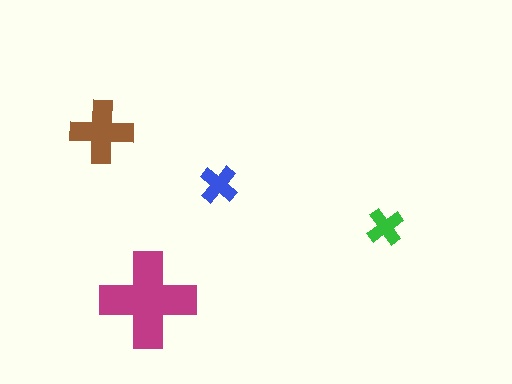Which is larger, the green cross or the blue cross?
The blue one.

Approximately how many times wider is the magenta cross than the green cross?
About 2.5 times wider.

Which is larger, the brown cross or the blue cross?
The brown one.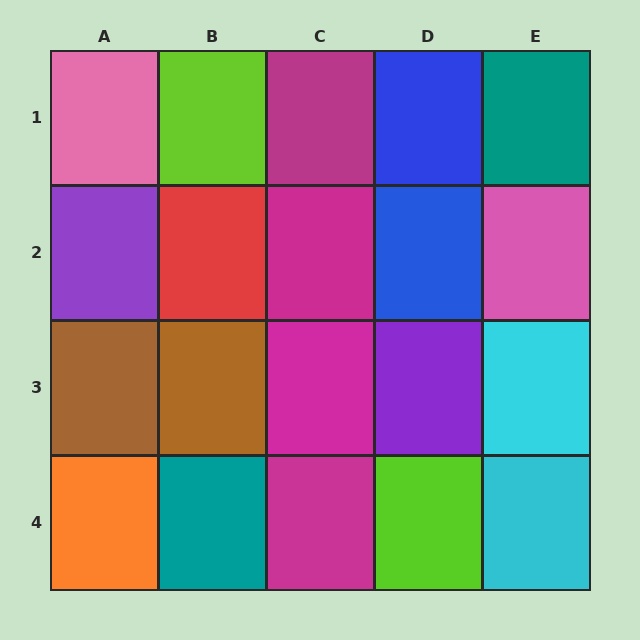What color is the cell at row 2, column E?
Pink.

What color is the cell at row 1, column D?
Blue.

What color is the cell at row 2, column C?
Magenta.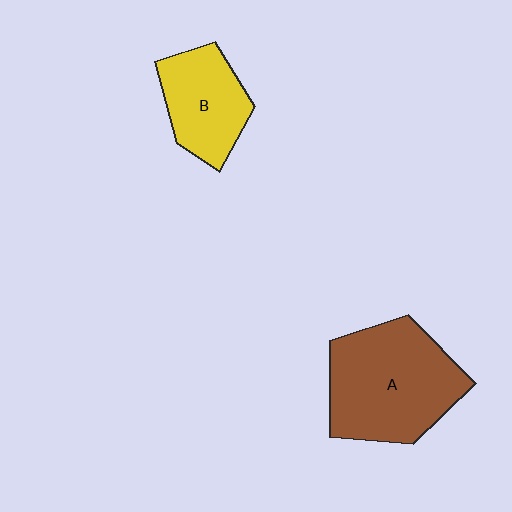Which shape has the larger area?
Shape A (brown).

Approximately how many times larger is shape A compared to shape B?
Approximately 1.7 times.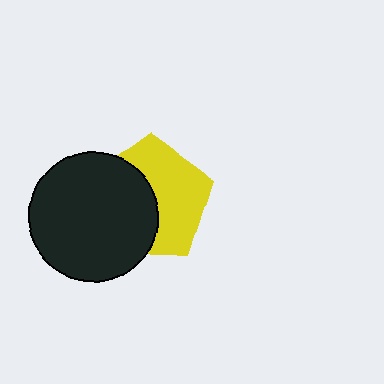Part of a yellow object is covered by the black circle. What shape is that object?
It is a pentagon.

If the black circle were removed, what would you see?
You would see the complete yellow pentagon.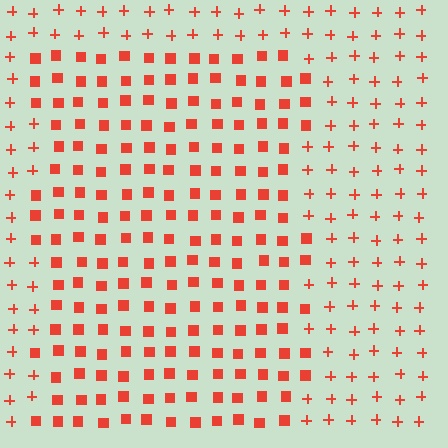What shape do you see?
I see a rectangle.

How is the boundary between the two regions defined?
The boundary is defined by a change in element shape: squares inside vs. plus signs outside. All elements share the same color and spacing.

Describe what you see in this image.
The image is filled with small red elements arranged in a uniform grid. A rectangle-shaped region contains squares, while the surrounding area contains plus signs. The boundary is defined purely by the change in element shape.